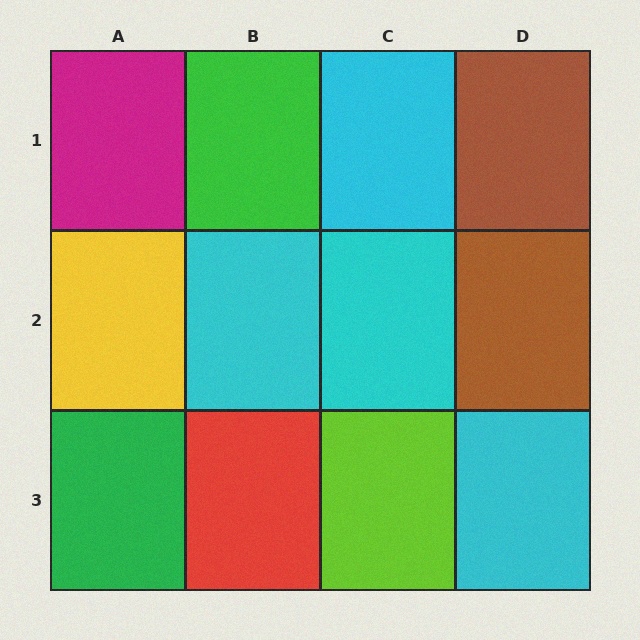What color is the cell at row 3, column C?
Lime.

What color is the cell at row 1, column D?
Brown.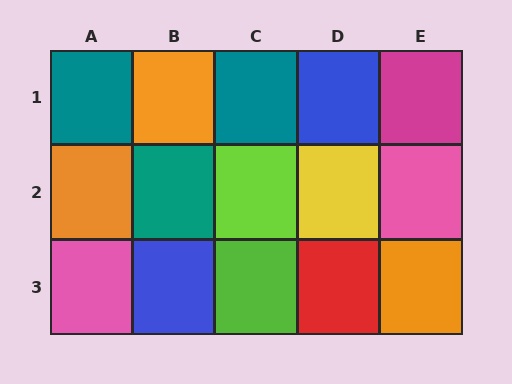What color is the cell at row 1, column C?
Teal.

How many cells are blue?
2 cells are blue.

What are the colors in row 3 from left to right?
Pink, blue, lime, red, orange.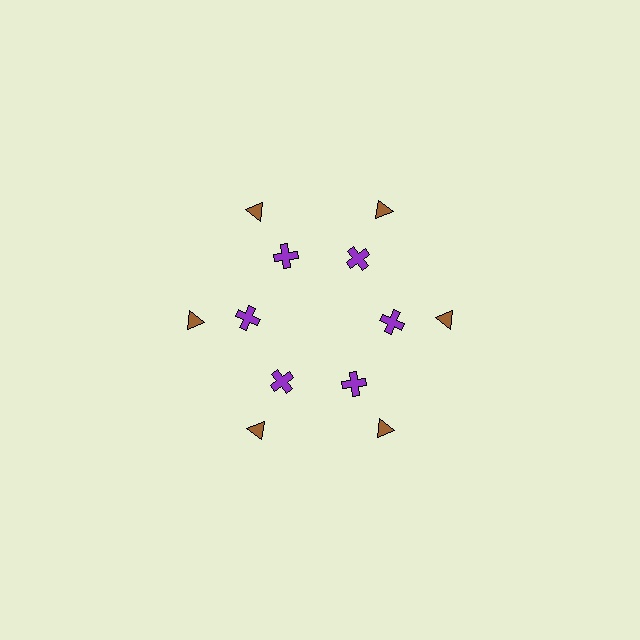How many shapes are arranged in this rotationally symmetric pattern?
There are 12 shapes, arranged in 6 groups of 2.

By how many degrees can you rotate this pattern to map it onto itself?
The pattern maps onto itself every 60 degrees of rotation.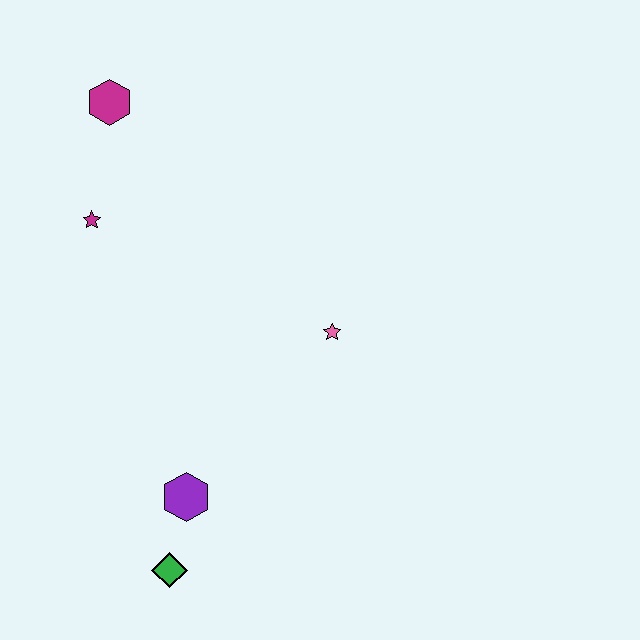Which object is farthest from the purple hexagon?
The magenta hexagon is farthest from the purple hexagon.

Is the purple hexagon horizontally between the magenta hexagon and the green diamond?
No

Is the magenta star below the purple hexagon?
No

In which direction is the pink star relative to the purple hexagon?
The pink star is above the purple hexagon.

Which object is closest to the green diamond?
The purple hexagon is closest to the green diamond.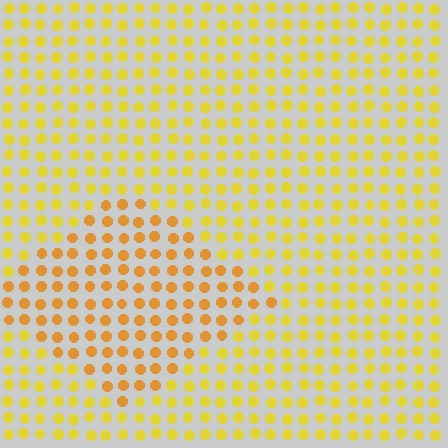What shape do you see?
I see a diamond.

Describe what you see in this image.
The image is filled with small yellow elements in a uniform arrangement. A diamond-shaped region is visible where the elements are tinted to a slightly different hue, forming a subtle color boundary.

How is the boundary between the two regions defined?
The boundary is defined purely by a slight shift in hue (about 23 degrees). Spacing, size, and orientation are identical on both sides.